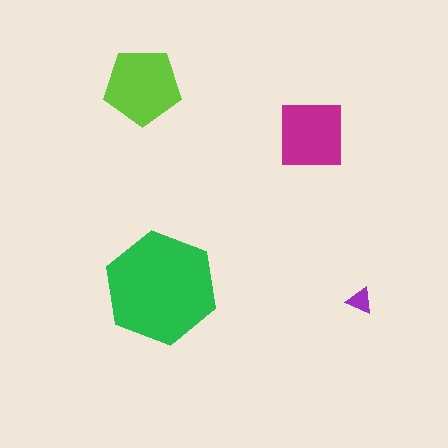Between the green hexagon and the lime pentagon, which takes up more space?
The green hexagon.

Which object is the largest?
The green hexagon.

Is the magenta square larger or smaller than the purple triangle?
Larger.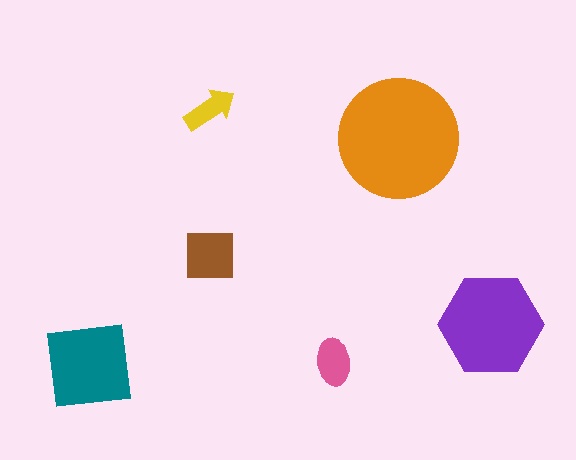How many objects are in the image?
There are 6 objects in the image.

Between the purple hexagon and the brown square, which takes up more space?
The purple hexagon.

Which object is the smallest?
The yellow arrow.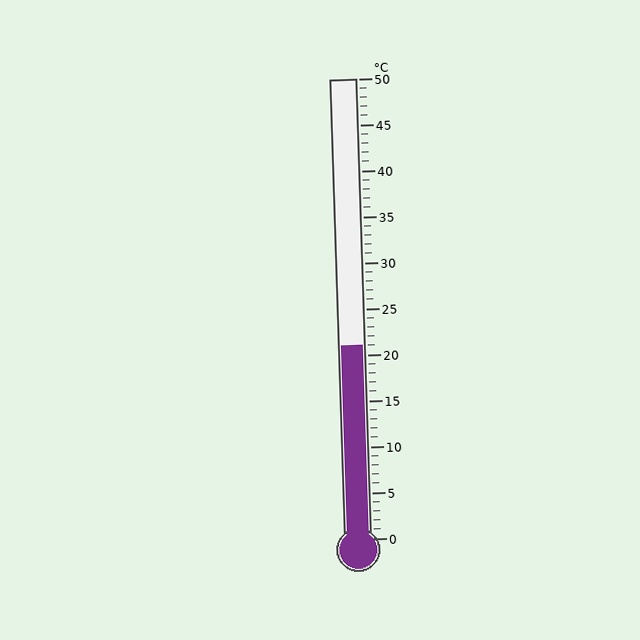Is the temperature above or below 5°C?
The temperature is above 5°C.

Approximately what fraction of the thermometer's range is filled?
The thermometer is filled to approximately 40% of its range.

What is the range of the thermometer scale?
The thermometer scale ranges from 0°C to 50°C.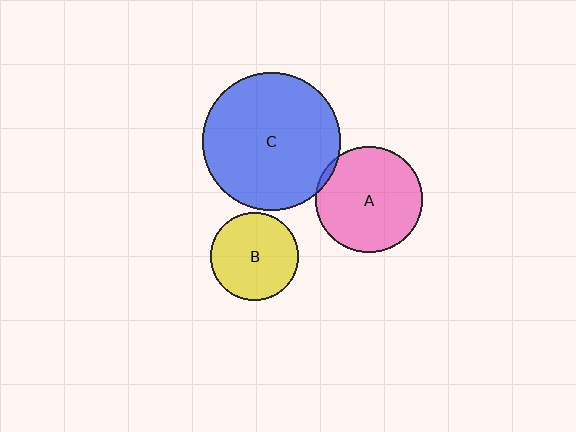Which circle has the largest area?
Circle C (blue).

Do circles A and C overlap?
Yes.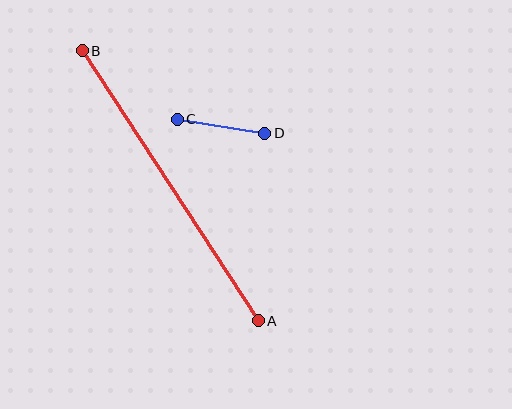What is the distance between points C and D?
The distance is approximately 89 pixels.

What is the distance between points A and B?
The distance is approximately 323 pixels.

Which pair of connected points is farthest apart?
Points A and B are farthest apart.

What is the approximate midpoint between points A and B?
The midpoint is at approximately (170, 186) pixels.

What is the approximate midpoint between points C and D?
The midpoint is at approximately (221, 126) pixels.